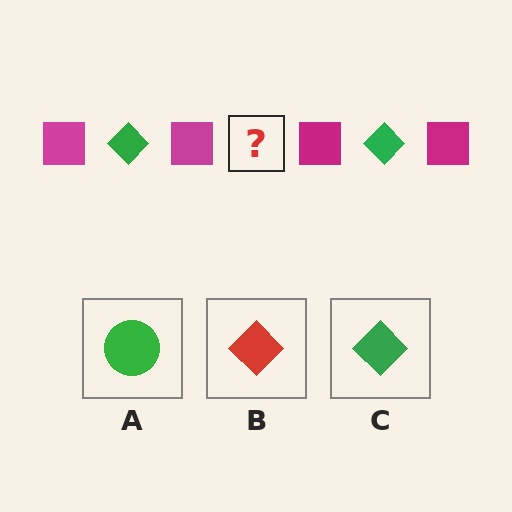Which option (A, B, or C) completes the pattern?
C.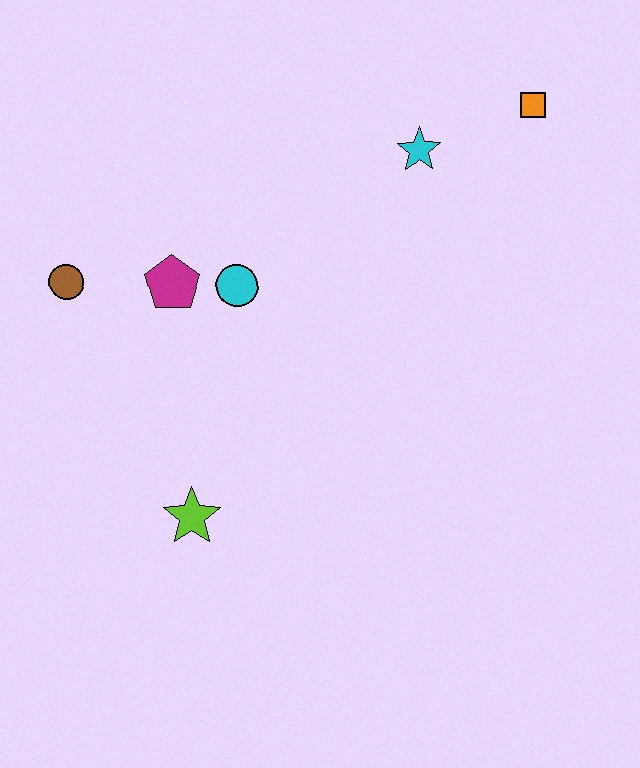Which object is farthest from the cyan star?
The lime star is farthest from the cyan star.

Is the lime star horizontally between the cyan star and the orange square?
No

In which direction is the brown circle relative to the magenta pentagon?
The brown circle is to the left of the magenta pentagon.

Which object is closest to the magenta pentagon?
The cyan circle is closest to the magenta pentagon.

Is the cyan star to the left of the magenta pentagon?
No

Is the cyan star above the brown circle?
Yes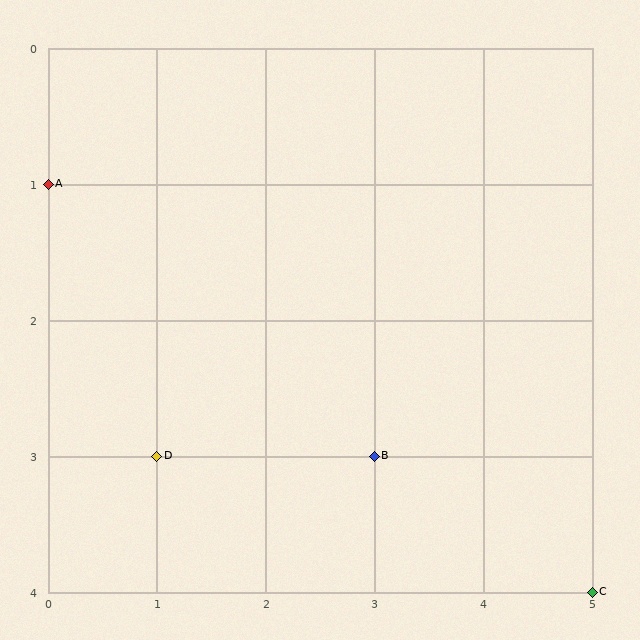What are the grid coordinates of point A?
Point A is at grid coordinates (0, 1).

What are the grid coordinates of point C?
Point C is at grid coordinates (5, 4).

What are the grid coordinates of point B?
Point B is at grid coordinates (3, 3).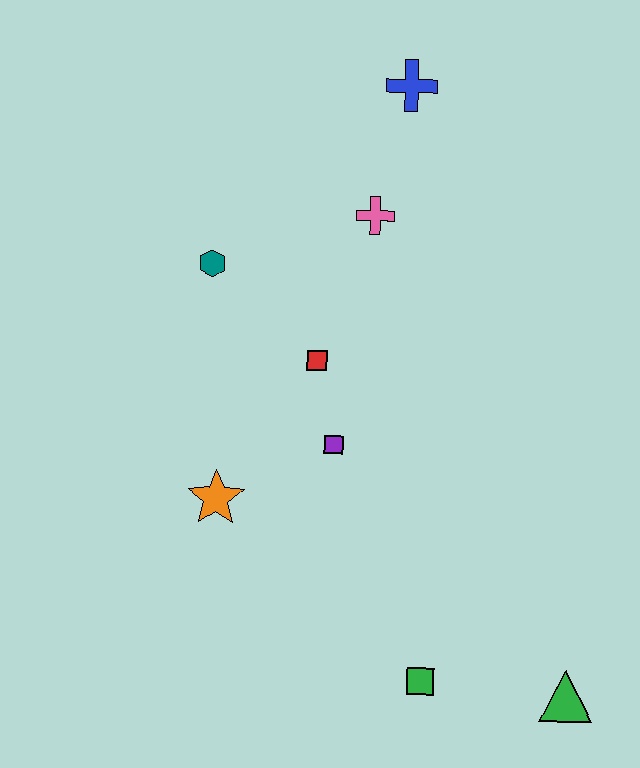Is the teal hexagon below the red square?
No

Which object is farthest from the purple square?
The blue cross is farthest from the purple square.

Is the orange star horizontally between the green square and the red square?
No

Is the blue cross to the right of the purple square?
Yes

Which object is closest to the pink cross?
The blue cross is closest to the pink cross.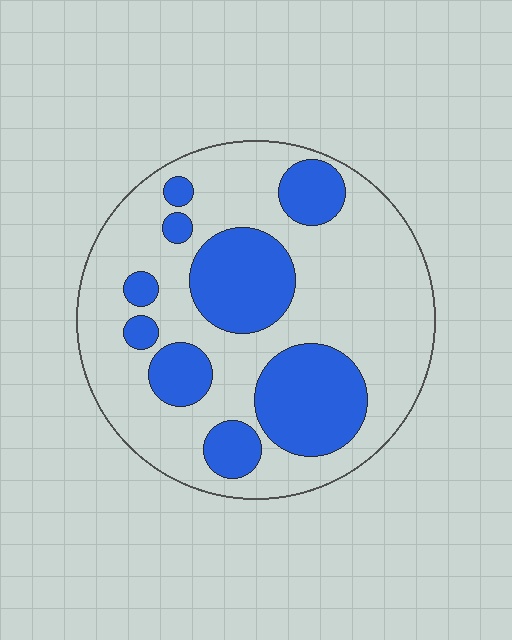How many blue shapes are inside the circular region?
9.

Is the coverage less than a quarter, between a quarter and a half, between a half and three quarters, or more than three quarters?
Between a quarter and a half.